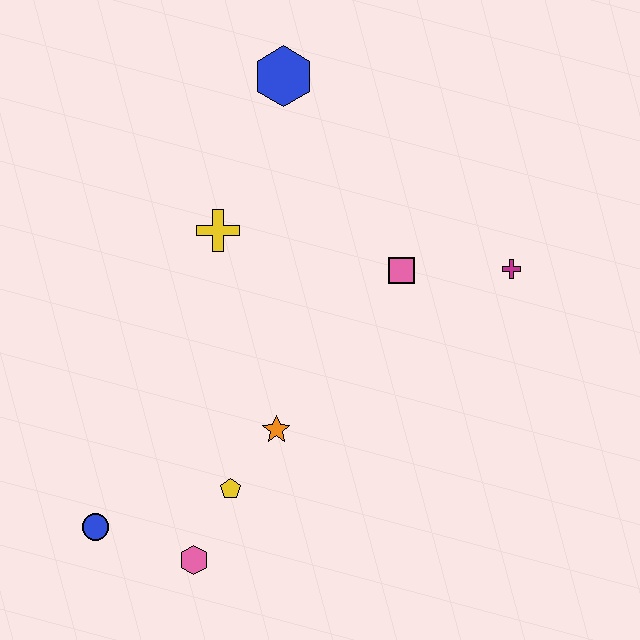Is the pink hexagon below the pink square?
Yes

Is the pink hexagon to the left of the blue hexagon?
Yes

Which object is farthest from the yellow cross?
The pink hexagon is farthest from the yellow cross.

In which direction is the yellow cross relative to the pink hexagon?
The yellow cross is above the pink hexagon.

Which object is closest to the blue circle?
The pink hexagon is closest to the blue circle.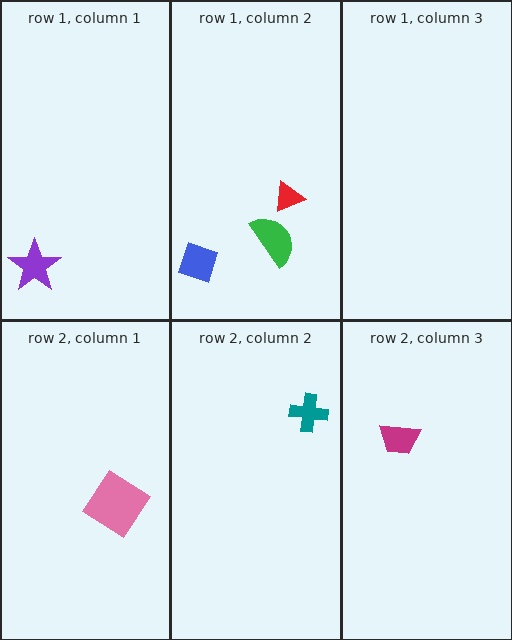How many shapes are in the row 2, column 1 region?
1.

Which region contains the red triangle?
The row 1, column 2 region.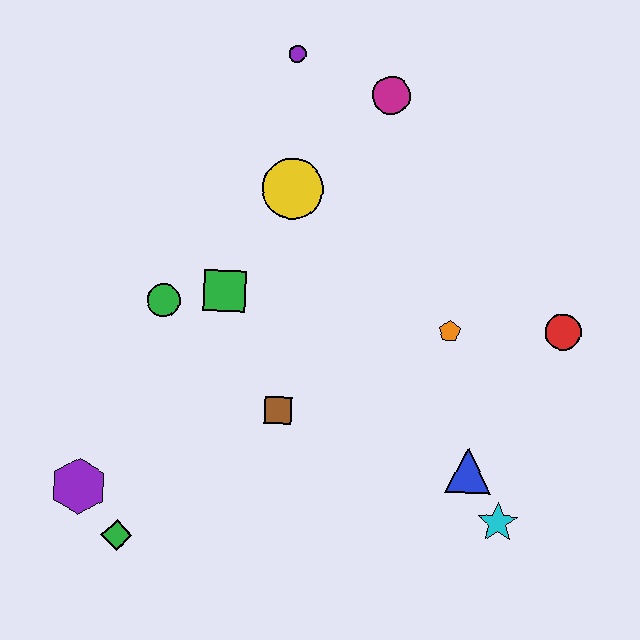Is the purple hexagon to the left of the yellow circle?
Yes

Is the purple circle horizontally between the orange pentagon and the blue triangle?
No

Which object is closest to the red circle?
The orange pentagon is closest to the red circle.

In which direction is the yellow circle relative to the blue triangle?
The yellow circle is above the blue triangle.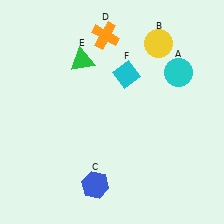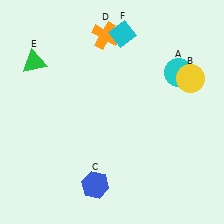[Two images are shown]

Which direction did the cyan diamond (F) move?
The cyan diamond (F) moved up.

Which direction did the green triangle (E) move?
The green triangle (E) moved left.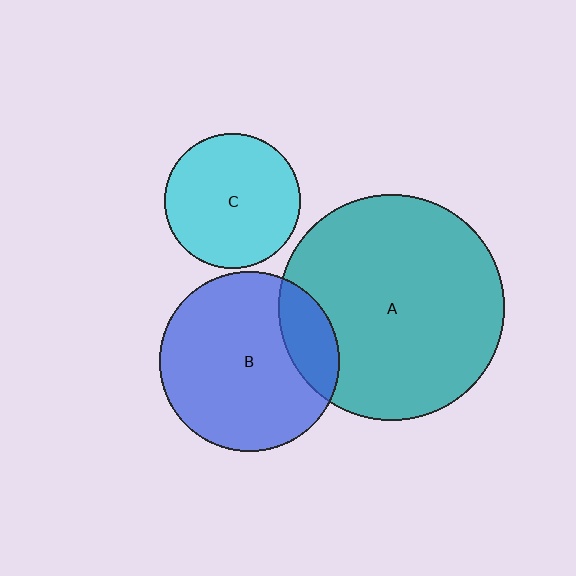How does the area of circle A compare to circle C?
Approximately 2.8 times.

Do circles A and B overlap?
Yes.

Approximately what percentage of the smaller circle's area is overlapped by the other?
Approximately 20%.